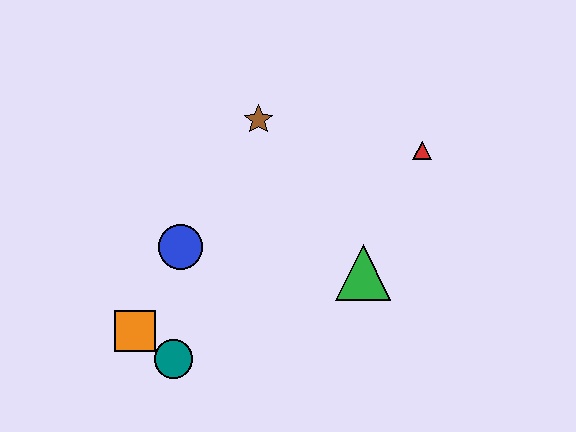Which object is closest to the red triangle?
The green triangle is closest to the red triangle.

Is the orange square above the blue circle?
No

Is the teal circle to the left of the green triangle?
Yes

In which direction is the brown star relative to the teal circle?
The brown star is above the teal circle.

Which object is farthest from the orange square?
The red triangle is farthest from the orange square.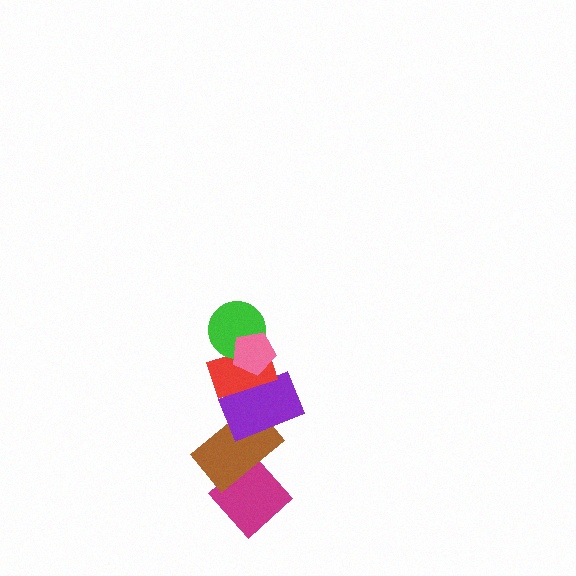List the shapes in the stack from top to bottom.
From top to bottom: the pink pentagon, the green circle, the red rectangle, the purple rectangle, the brown rectangle, the magenta diamond.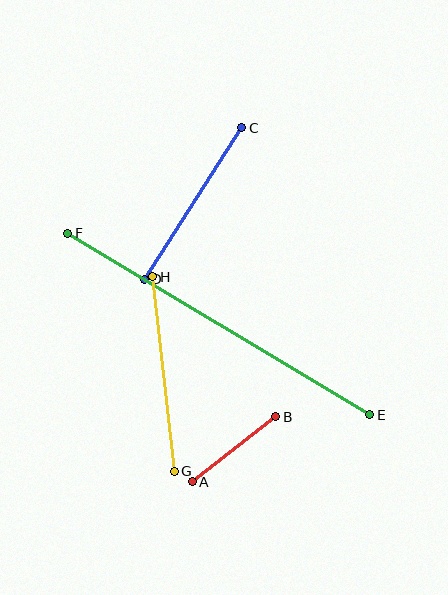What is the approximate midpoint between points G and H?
The midpoint is at approximately (163, 374) pixels.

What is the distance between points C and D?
The distance is approximately 180 pixels.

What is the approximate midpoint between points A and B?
The midpoint is at approximately (234, 449) pixels.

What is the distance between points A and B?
The distance is approximately 106 pixels.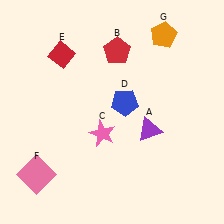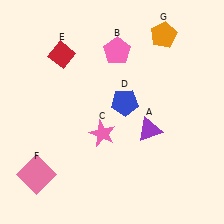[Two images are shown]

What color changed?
The pentagon (B) changed from red in Image 1 to pink in Image 2.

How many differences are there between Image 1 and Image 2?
There is 1 difference between the two images.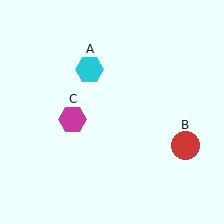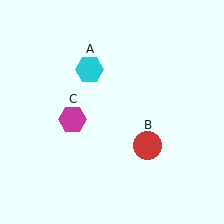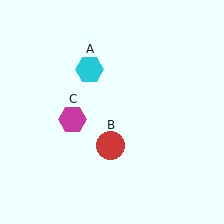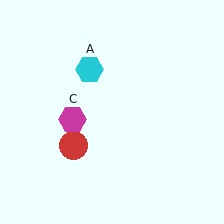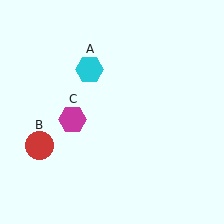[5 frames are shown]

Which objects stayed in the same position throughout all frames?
Cyan hexagon (object A) and magenta hexagon (object C) remained stationary.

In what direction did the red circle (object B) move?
The red circle (object B) moved left.